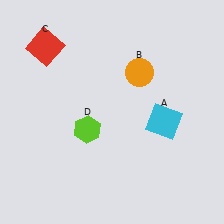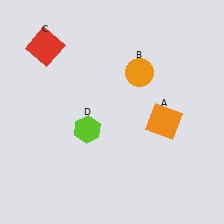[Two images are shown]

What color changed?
The square (A) changed from cyan in Image 1 to orange in Image 2.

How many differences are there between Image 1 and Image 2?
There is 1 difference between the two images.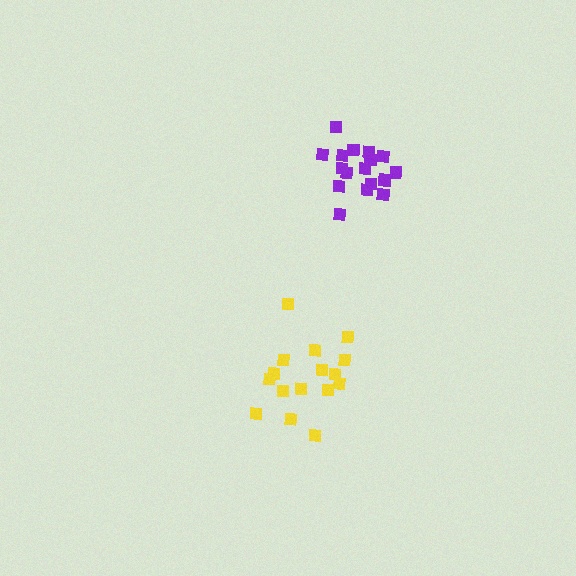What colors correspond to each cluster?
The clusters are colored: purple, yellow.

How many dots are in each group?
Group 1: 18 dots, Group 2: 16 dots (34 total).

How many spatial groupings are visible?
There are 2 spatial groupings.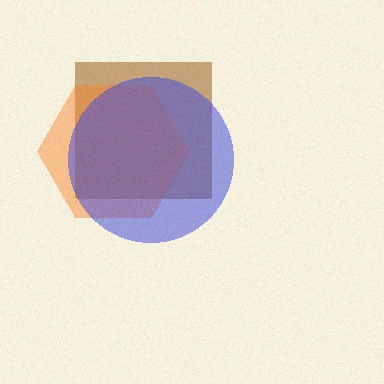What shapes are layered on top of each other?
The layered shapes are: a brown square, an orange hexagon, a blue circle.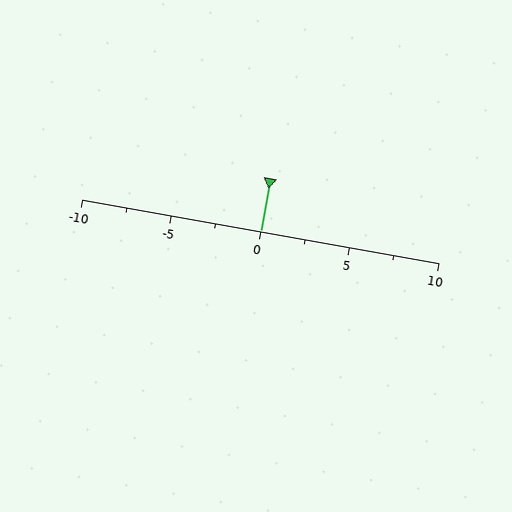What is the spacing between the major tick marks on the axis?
The major ticks are spaced 5 apart.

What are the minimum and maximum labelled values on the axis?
The axis runs from -10 to 10.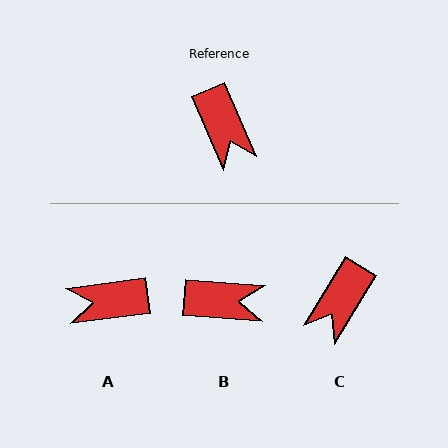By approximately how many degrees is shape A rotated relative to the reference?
Approximately 105 degrees clockwise.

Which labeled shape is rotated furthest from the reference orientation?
A, about 105 degrees away.